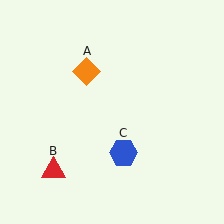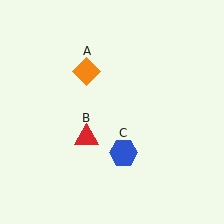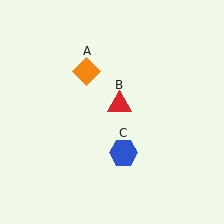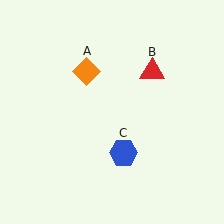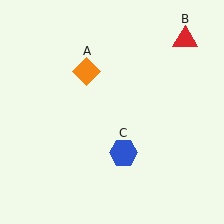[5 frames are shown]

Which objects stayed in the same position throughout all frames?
Orange diamond (object A) and blue hexagon (object C) remained stationary.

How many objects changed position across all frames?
1 object changed position: red triangle (object B).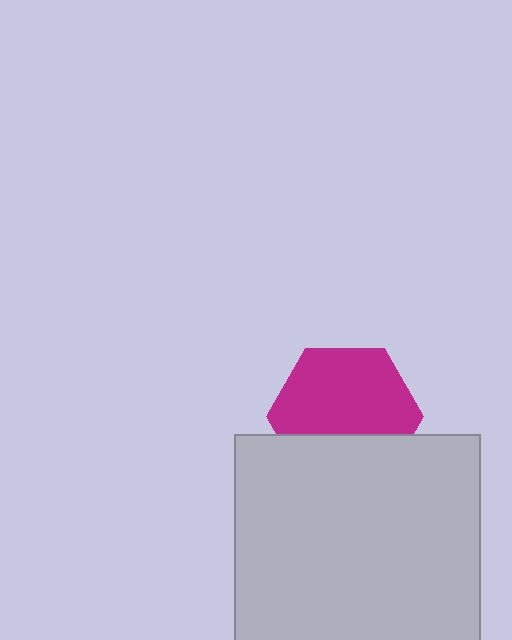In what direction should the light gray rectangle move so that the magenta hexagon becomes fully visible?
The light gray rectangle should move down. That is the shortest direction to clear the overlap and leave the magenta hexagon fully visible.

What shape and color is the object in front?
The object in front is a light gray rectangle.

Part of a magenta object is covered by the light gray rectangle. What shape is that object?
It is a hexagon.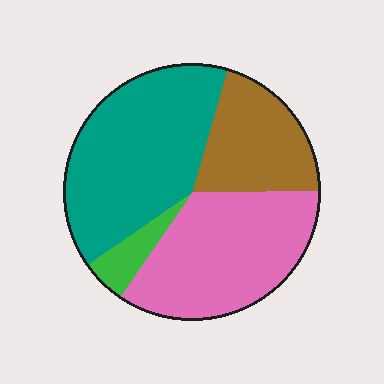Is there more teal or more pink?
Teal.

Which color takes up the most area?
Teal, at roughly 40%.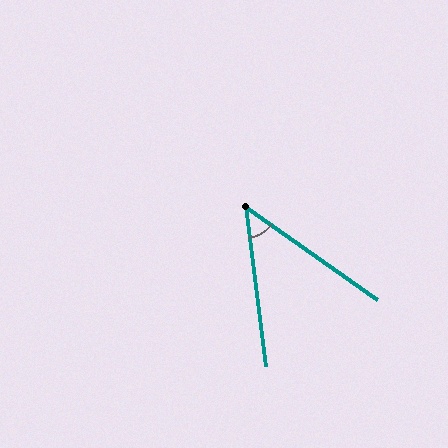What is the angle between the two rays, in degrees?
Approximately 48 degrees.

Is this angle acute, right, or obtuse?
It is acute.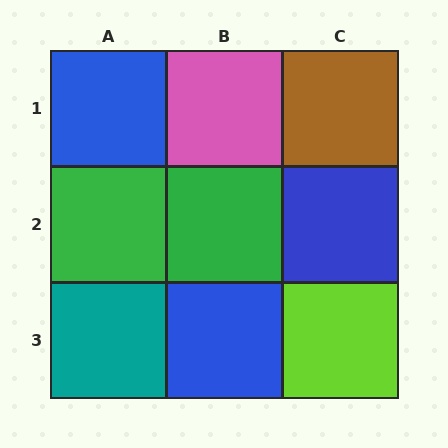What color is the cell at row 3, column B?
Blue.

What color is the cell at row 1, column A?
Blue.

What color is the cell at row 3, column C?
Lime.